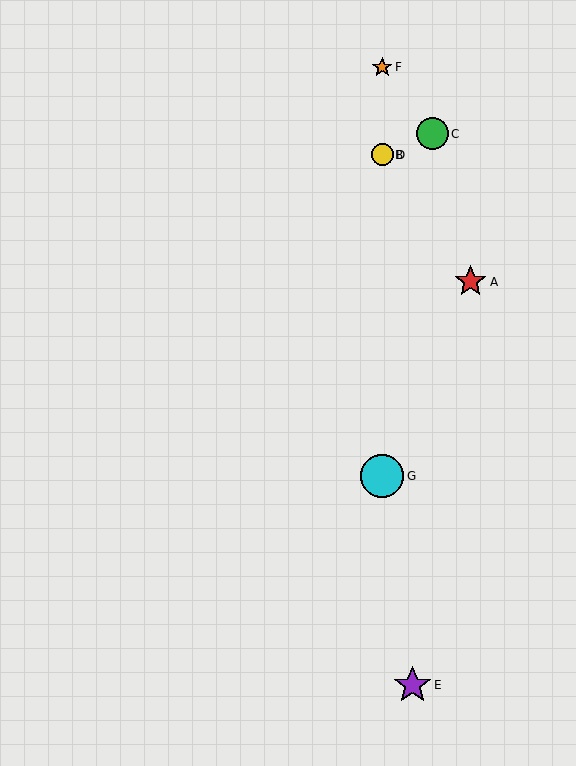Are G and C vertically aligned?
No, G is at x≈382 and C is at x≈432.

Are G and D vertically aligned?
Yes, both are at x≈382.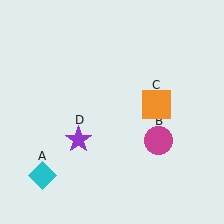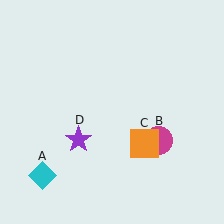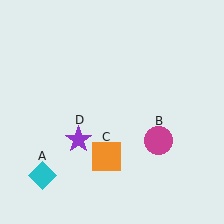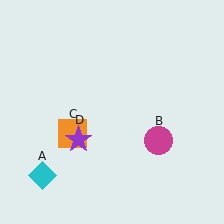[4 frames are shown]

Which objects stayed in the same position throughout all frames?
Cyan diamond (object A) and magenta circle (object B) and purple star (object D) remained stationary.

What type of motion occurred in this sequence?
The orange square (object C) rotated clockwise around the center of the scene.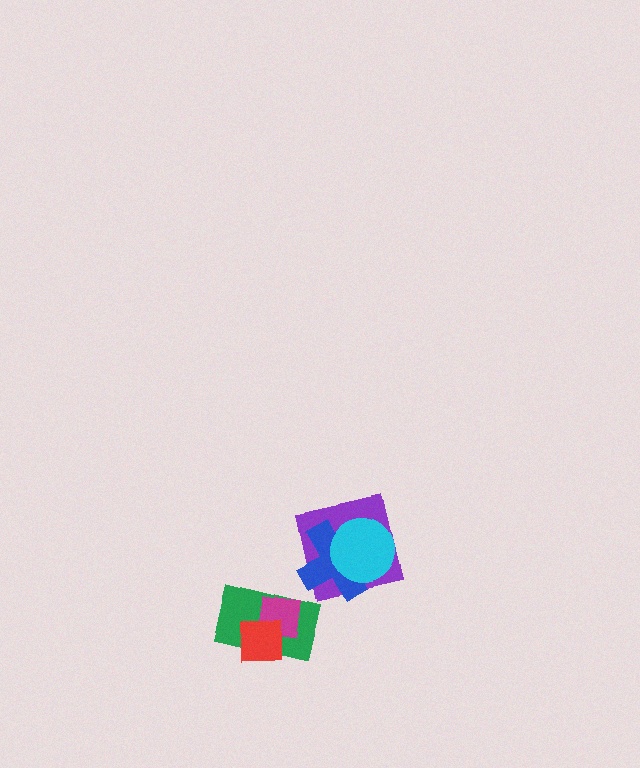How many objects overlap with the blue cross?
2 objects overlap with the blue cross.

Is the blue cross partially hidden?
Yes, it is partially covered by another shape.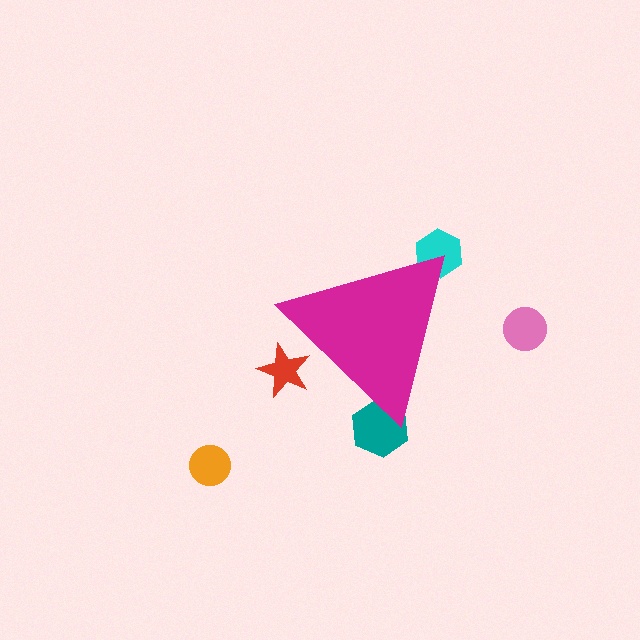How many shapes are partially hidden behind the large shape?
3 shapes are partially hidden.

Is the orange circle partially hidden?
No, the orange circle is fully visible.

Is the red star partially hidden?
Yes, the red star is partially hidden behind the magenta triangle.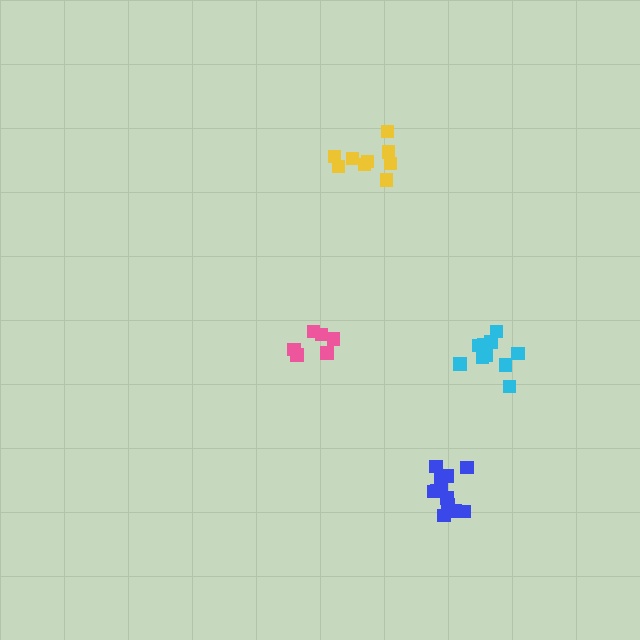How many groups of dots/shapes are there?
There are 4 groups.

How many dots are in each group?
Group 1: 9 dots, Group 2: 11 dots, Group 3: 12 dots, Group 4: 6 dots (38 total).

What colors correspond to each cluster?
The clusters are colored: yellow, cyan, blue, pink.